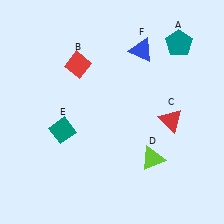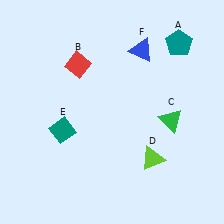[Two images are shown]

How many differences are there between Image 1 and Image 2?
There is 1 difference between the two images.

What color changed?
The triangle (C) changed from red in Image 1 to green in Image 2.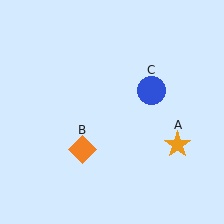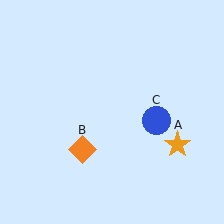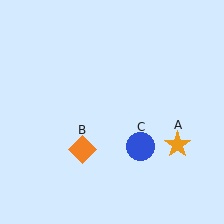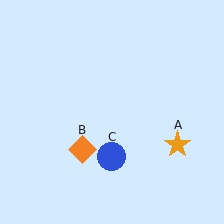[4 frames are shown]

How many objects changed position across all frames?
1 object changed position: blue circle (object C).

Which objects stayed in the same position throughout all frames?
Orange star (object A) and orange diamond (object B) remained stationary.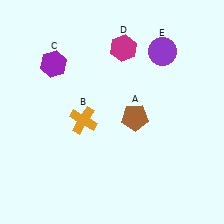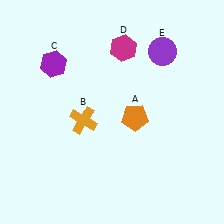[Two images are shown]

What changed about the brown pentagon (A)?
In Image 1, A is brown. In Image 2, it changed to orange.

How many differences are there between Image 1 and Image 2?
There is 1 difference between the two images.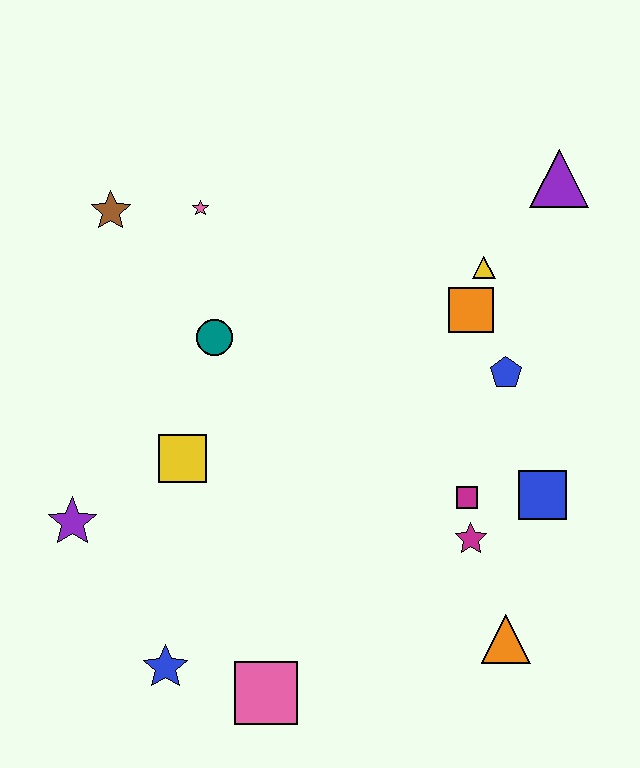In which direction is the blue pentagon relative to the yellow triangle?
The blue pentagon is below the yellow triangle.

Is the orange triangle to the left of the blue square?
Yes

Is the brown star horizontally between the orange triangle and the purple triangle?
No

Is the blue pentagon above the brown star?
No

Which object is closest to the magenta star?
The magenta square is closest to the magenta star.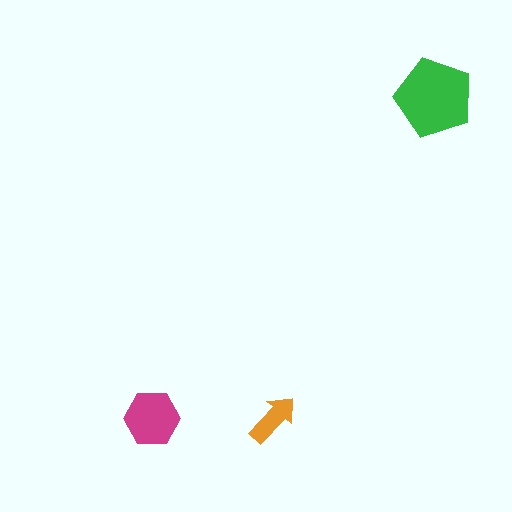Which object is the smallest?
The orange arrow.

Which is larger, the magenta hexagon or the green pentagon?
The green pentagon.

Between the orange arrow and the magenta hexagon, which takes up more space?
The magenta hexagon.